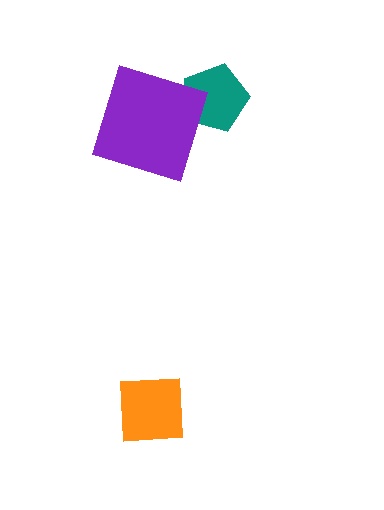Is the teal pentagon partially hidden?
Yes, it is partially covered by another shape.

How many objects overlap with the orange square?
0 objects overlap with the orange square.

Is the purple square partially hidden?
No, no other shape covers it.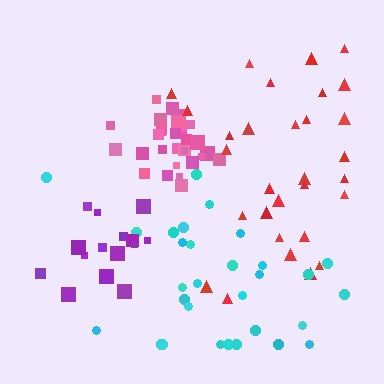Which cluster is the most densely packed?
Pink.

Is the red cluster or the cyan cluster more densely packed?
Red.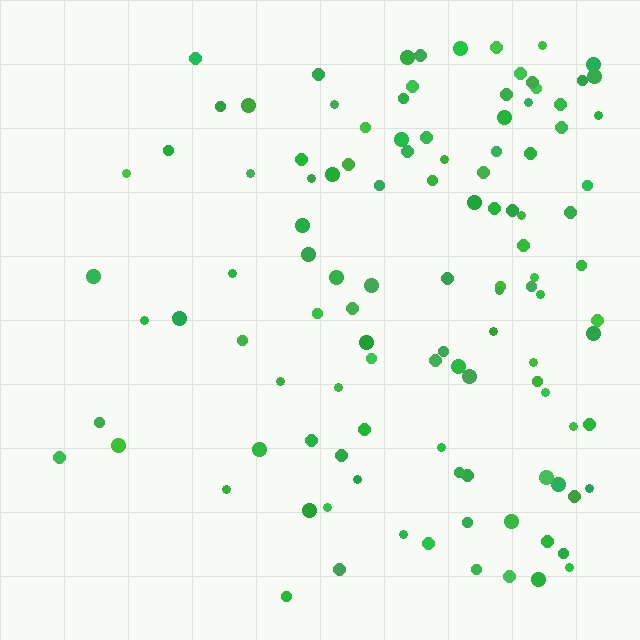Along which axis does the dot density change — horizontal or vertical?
Horizontal.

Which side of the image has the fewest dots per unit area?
The left.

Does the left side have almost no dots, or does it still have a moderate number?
Still a moderate number, just noticeably fewer than the right.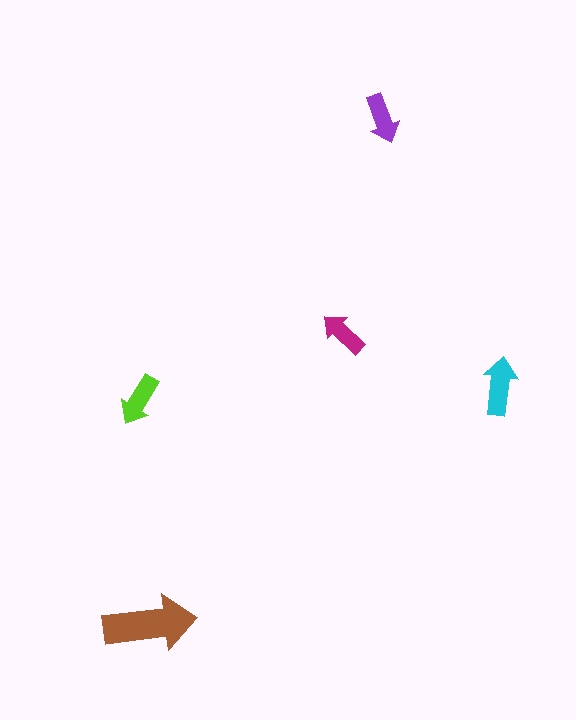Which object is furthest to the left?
The lime arrow is leftmost.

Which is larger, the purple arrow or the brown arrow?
The brown one.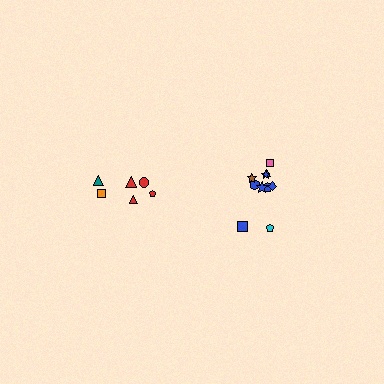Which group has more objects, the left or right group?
The right group.